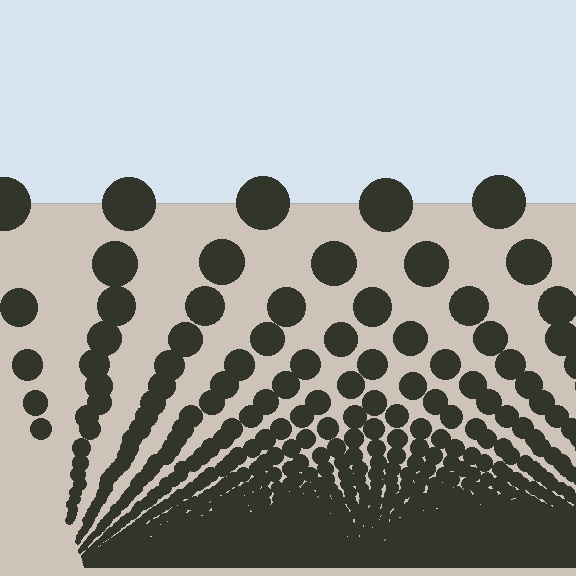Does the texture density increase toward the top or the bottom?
Density increases toward the bottom.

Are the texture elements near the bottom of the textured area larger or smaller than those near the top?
Smaller. The gradient is inverted — elements near the bottom are smaller and denser.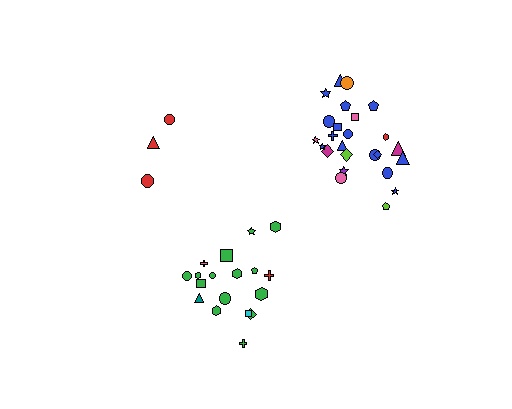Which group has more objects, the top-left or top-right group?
The top-right group.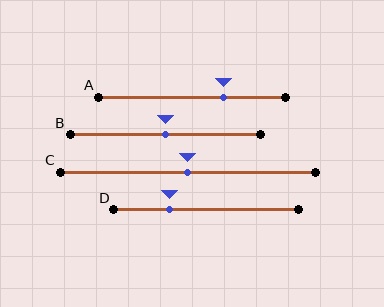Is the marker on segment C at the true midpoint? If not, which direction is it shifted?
Yes, the marker on segment C is at the true midpoint.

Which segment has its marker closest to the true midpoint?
Segment B has its marker closest to the true midpoint.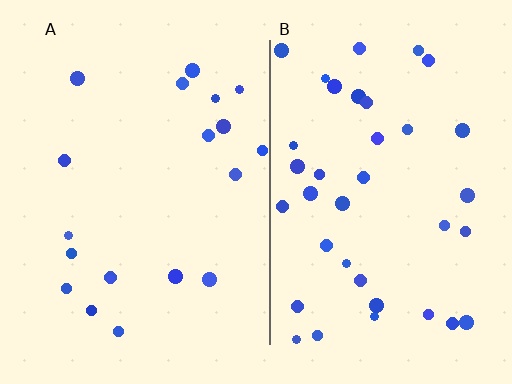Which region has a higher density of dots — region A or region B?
B (the right).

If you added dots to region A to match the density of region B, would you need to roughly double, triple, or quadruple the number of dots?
Approximately double.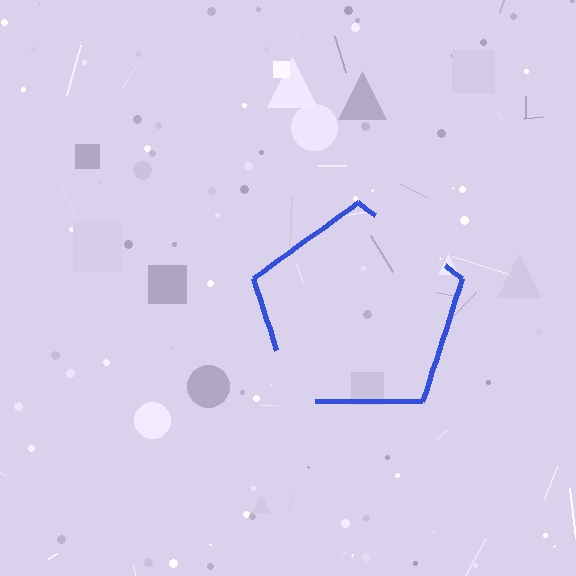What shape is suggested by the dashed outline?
The dashed outline suggests a pentagon.